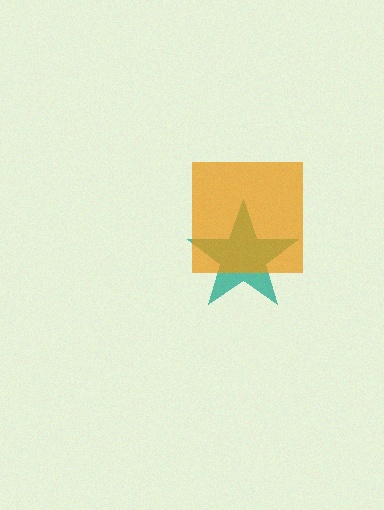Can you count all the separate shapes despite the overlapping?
Yes, there are 2 separate shapes.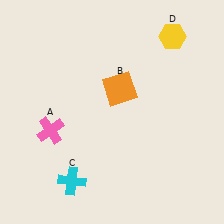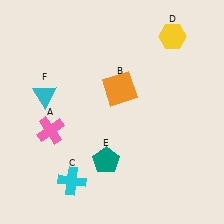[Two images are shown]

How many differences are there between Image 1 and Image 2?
There are 2 differences between the two images.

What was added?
A teal pentagon (E), a cyan triangle (F) were added in Image 2.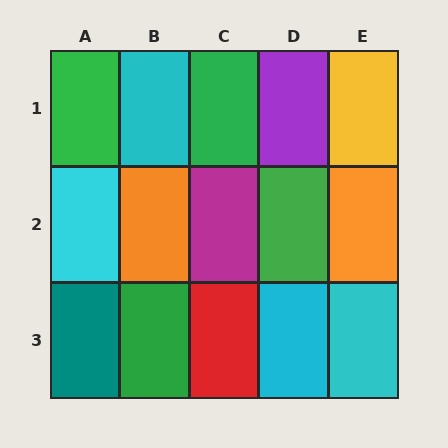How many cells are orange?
2 cells are orange.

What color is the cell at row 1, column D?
Purple.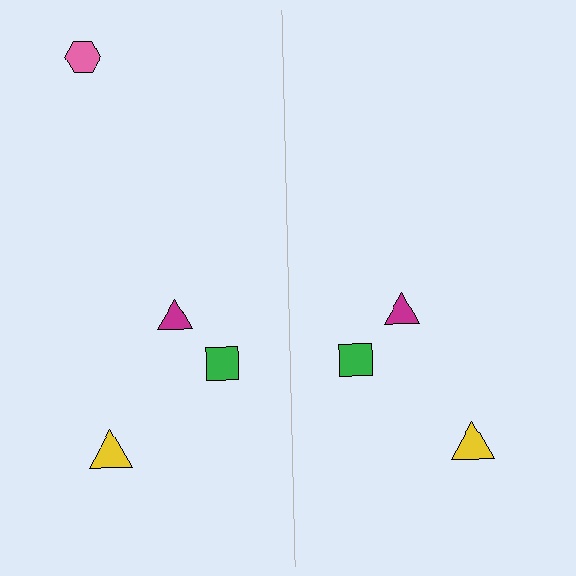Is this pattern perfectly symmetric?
No, the pattern is not perfectly symmetric. A pink hexagon is missing from the right side.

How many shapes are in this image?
There are 7 shapes in this image.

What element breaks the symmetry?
A pink hexagon is missing from the right side.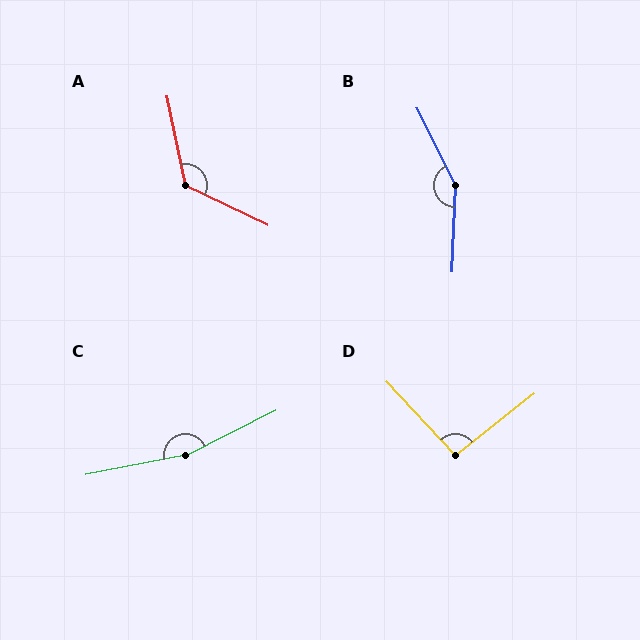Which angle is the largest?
C, at approximately 164 degrees.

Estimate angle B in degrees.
Approximately 151 degrees.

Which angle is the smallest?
D, at approximately 95 degrees.